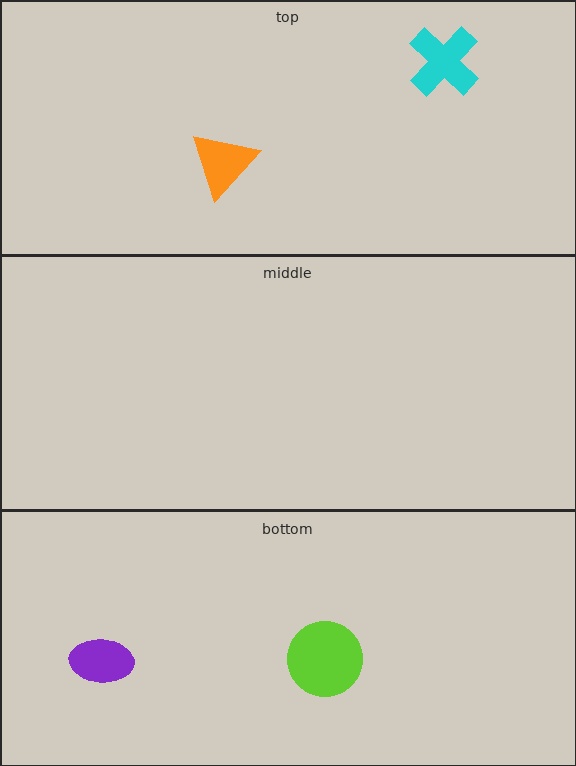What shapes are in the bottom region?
The purple ellipse, the lime circle.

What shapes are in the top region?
The cyan cross, the orange triangle.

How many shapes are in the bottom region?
2.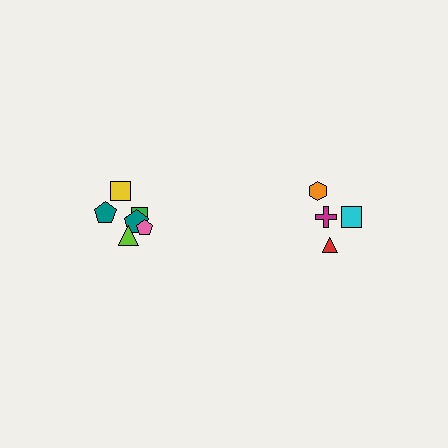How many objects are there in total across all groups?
There are 11 objects.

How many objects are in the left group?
There are 7 objects.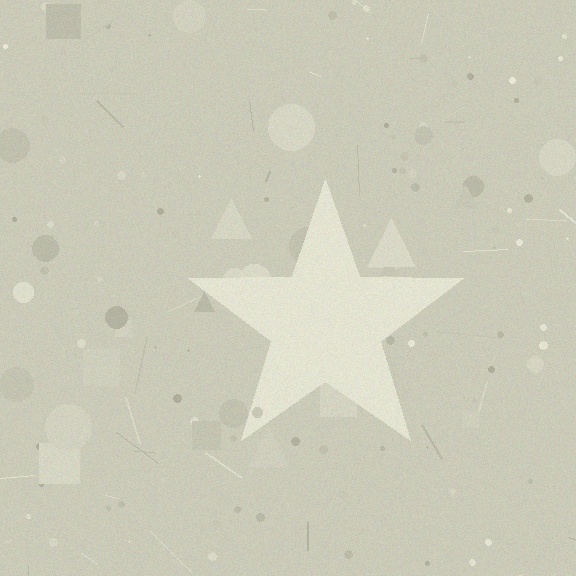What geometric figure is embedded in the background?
A star is embedded in the background.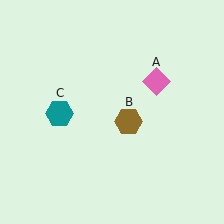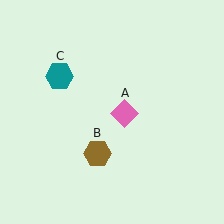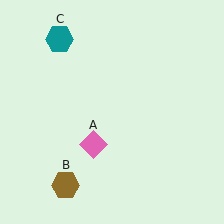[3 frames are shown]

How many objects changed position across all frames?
3 objects changed position: pink diamond (object A), brown hexagon (object B), teal hexagon (object C).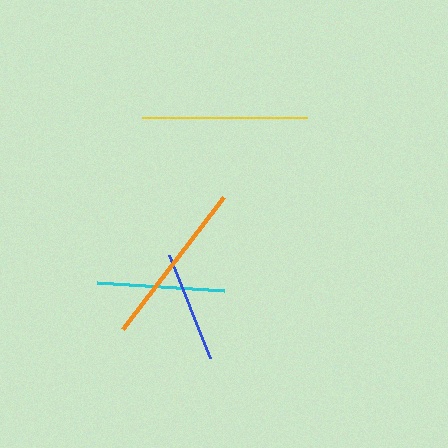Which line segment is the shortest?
The blue line is the shortest at approximately 110 pixels.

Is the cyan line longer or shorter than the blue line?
The cyan line is longer than the blue line.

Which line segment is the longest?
The orange line is the longest at approximately 166 pixels.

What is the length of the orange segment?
The orange segment is approximately 166 pixels long.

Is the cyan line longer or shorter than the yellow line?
The yellow line is longer than the cyan line.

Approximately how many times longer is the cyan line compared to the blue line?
The cyan line is approximately 1.2 times the length of the blue line.